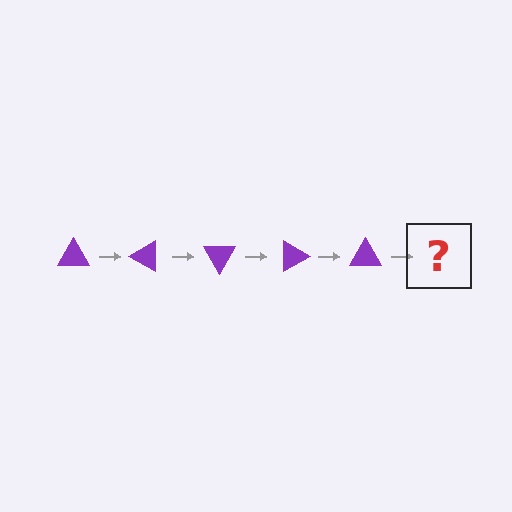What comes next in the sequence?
The next element should be a purple triangle rotated 150 degrees.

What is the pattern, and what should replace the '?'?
The pattern is that the triangle rotates 30 degrees each step. The '?' should be a purple triangle rotated 150 degrees.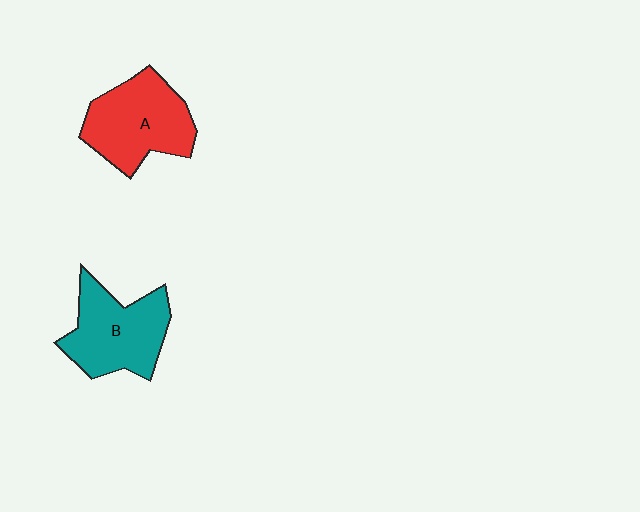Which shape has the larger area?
Shape A (red).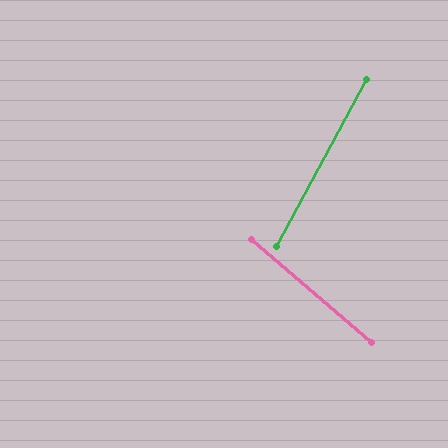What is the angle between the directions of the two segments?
Approximately 78 degrees.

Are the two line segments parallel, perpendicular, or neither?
Neither parallel nor perpendicular — they differ by about 78°.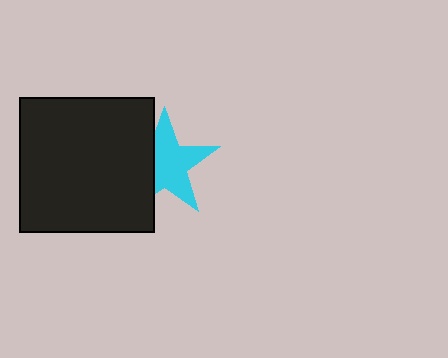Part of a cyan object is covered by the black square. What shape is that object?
It is a star.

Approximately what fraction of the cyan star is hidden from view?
Roughly 34% of the cyan star is hidden behind the black square.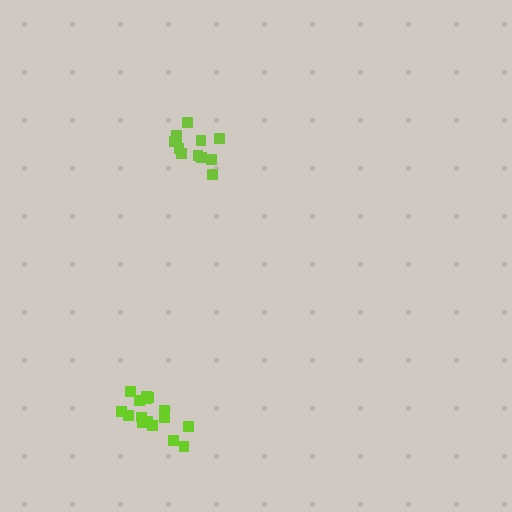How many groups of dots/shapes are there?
There are 2 groups.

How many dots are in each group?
Group 1: 12 dots, Group 2: 16 dots (28 total).